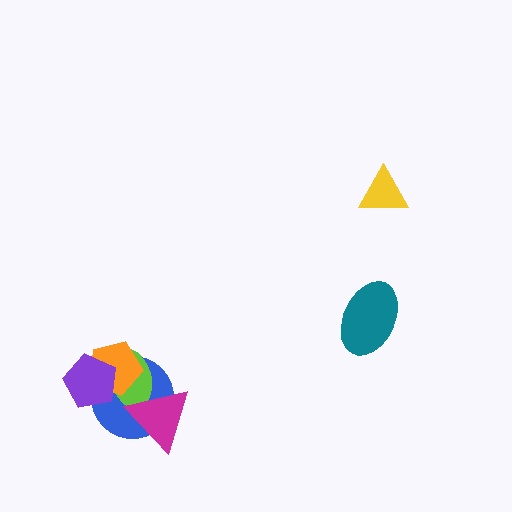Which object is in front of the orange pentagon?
The purple pentagon is in front of the orange pentagon.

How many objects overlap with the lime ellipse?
4 objects overlap with the lime ellipse.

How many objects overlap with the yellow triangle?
0 objects overlap with the yellow triangle.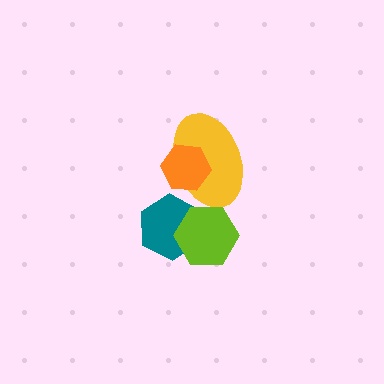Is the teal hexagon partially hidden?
Yes, it is partially covered by another shape.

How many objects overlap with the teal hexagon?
1 object overlaps with the teal hexagon.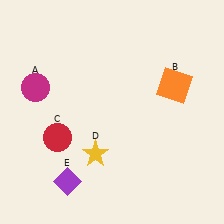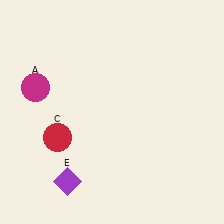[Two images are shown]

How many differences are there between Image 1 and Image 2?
There are 2 differences between the two images.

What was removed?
The orange square (B), the yellow star (D) were removed in Image 2.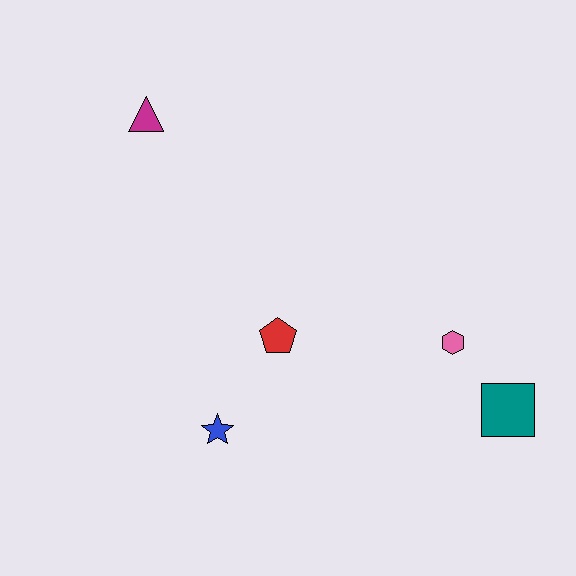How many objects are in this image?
There are 5 objects.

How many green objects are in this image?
There are no green objects.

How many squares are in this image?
There is 1 square.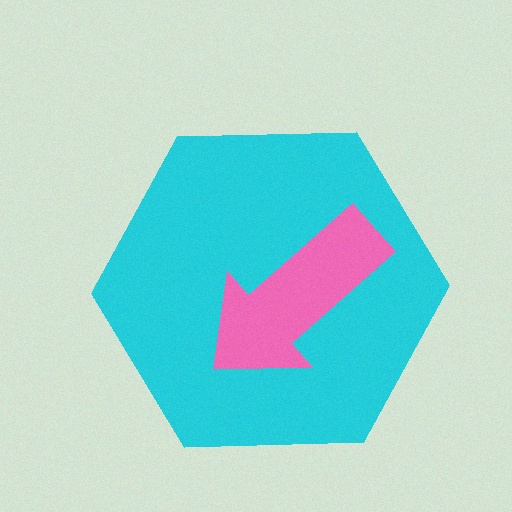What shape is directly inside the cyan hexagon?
The pink arrow.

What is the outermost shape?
The cyan hexagon.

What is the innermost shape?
The pink arrow.